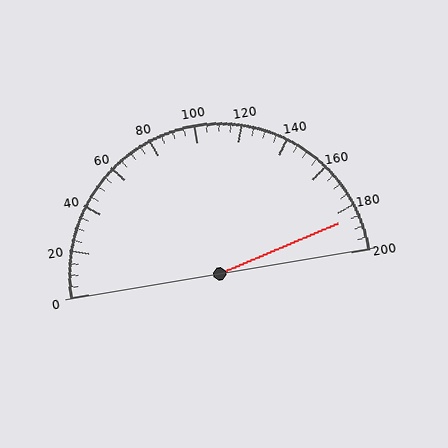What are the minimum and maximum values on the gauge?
The gauge ranges from 0 to 200.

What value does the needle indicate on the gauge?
The needle indicates approximately 185.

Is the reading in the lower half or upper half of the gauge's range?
The reading is in the upper half of the range (0 to 200).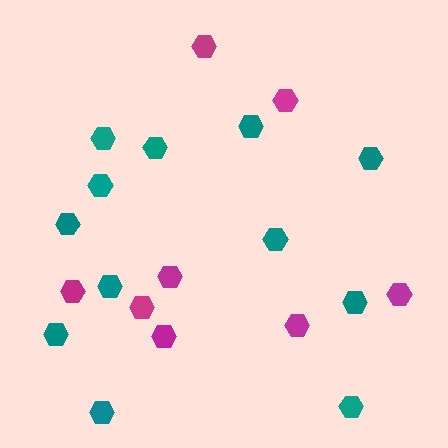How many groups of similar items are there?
There are 2 groups: one group of teal hexagons (12) and one group of magenta hexagons (8).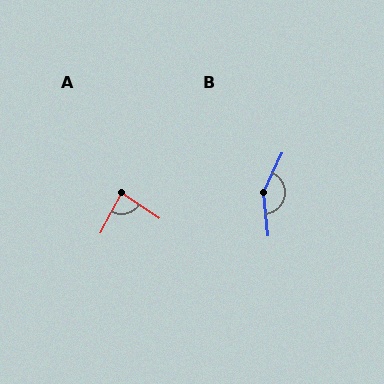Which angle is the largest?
B, at approximately 149 degrees.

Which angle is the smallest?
A, at approximately 84 degrees.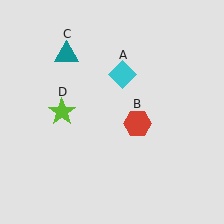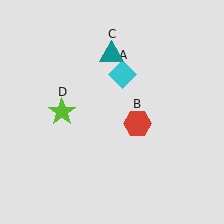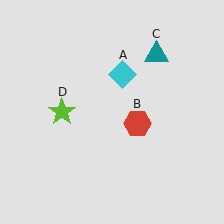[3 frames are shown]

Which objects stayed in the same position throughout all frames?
Cyan diamond (object A) and red hexagon (object B) and lime star (object D) remained stationary.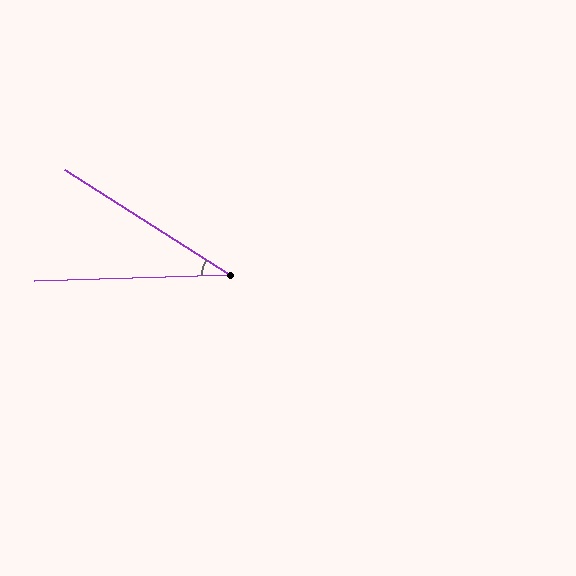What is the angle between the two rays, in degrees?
Approximately 34 degrees.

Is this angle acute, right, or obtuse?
It is acute.